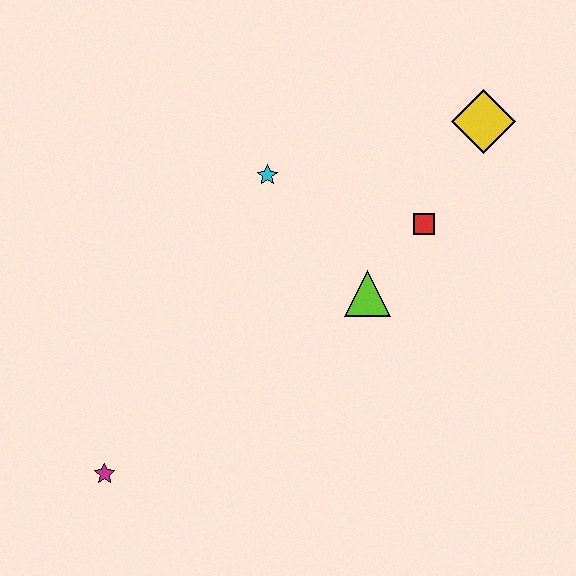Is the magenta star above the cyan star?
No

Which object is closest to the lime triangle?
The red square is closest to the lime triangle.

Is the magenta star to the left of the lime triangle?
Yes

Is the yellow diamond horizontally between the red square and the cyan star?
No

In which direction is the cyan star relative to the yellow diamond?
The cyan star is to the left of the yellow diamond.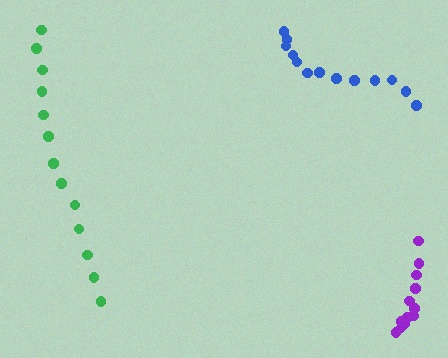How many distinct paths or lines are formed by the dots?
There are 3 distinct paths.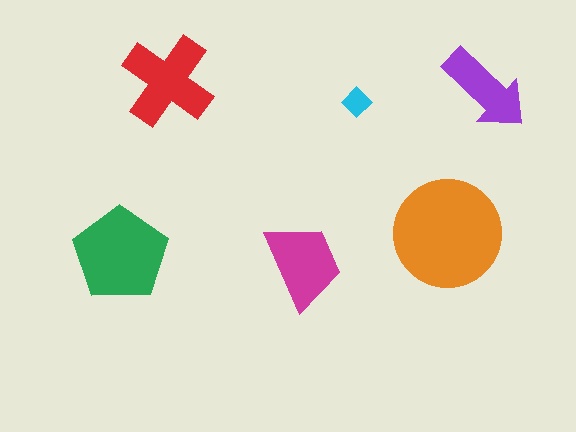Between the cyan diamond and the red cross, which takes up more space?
The red cross.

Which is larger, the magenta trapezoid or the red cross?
The red cross.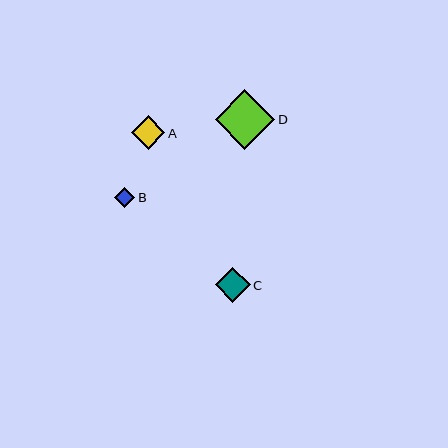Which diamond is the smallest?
Diamond B is the smallest with a size of approximately 20 pixels.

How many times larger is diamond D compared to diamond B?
Diamond D is approximately 3.0 times the size of diamond B.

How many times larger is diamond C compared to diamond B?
Diamond C is approximately 1.8 times the size of diamond B.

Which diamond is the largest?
Diamond D is the largest with a size of approximately 60 pixels.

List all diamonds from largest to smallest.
From largest to smallest: D, C, A, B.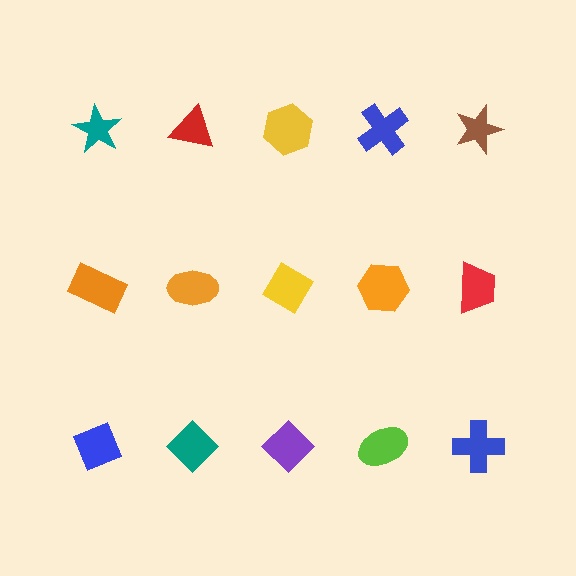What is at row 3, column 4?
A lime ellipse.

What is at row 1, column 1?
A teal star.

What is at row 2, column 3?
A yellow diamond.